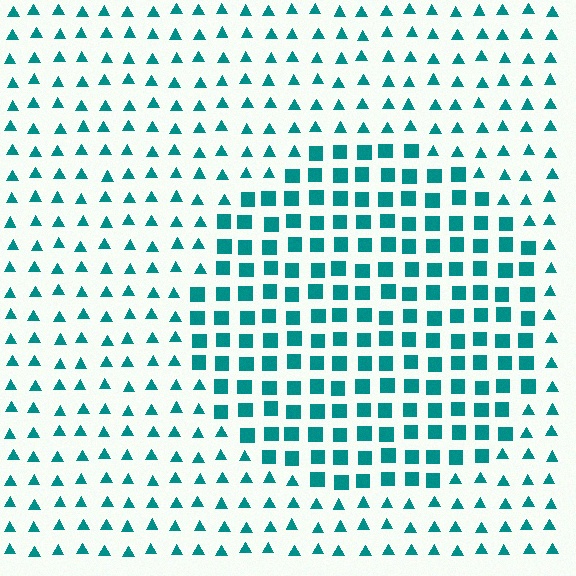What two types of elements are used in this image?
The image uses squares inside the circle region and triangles outside it.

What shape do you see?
I see a circle.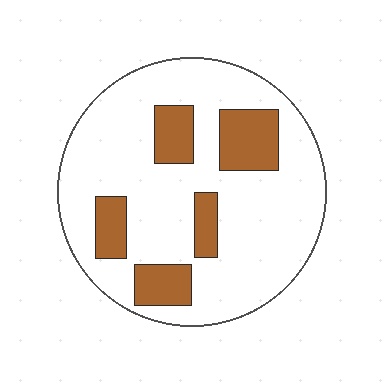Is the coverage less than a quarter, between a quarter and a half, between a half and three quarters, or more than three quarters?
Less than a quarter.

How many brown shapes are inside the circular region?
5.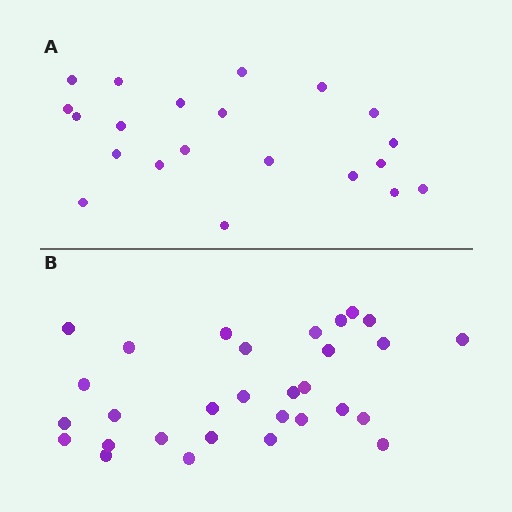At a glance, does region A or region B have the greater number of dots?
Region B (the bottom region) has more dots.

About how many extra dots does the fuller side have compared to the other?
Region B has roughly 8 or so more dots than region A.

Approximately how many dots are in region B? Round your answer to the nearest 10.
About 30 dots.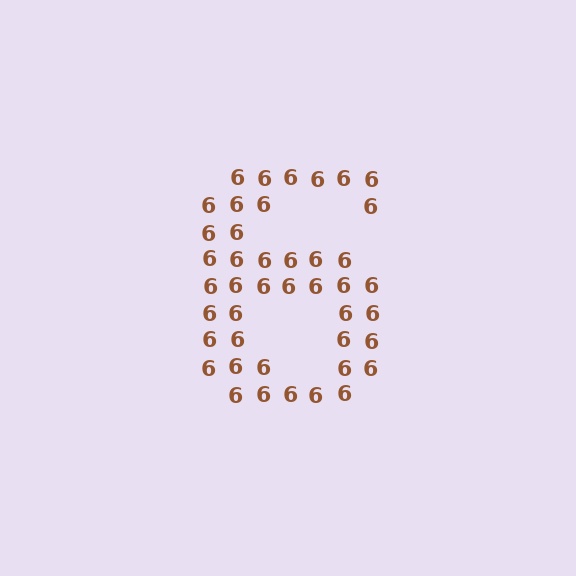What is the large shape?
The large shape is the digit 6.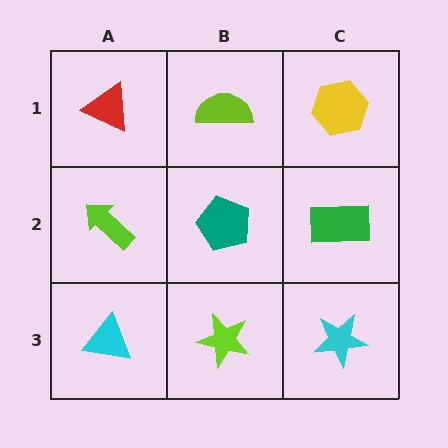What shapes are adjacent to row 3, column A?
A lime arrow (row 2, column A), a lime star (row 3, column B).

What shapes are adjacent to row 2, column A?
A red triangle (row 1, column A), a cyan triangle (row 3, column A), a teal pentagon (row 2, column B).